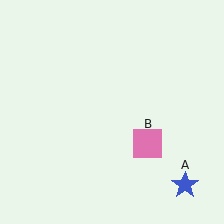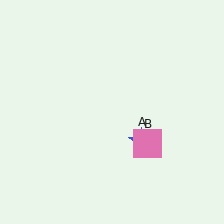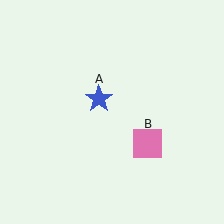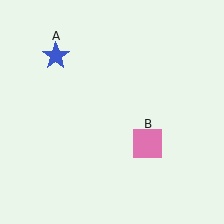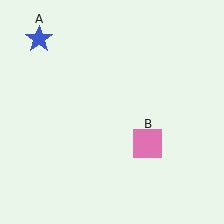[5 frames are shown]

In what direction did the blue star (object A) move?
The blue star (object A) moved up and to the left.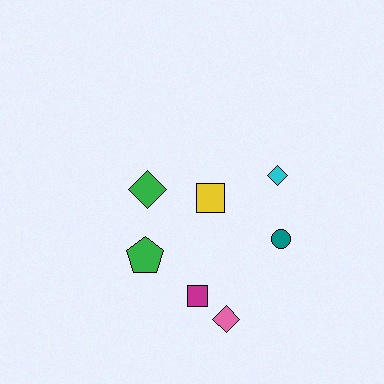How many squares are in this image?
There are 2 squares.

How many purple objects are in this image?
There are no purple objects.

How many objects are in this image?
There are 7 objects.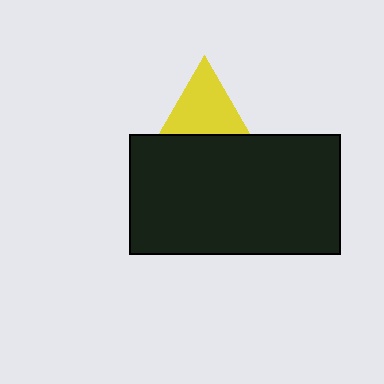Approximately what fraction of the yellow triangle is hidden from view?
Roughly 51% of the yellow triangle is hidden behind the black rectangle.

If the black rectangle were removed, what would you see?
You would see the complete yellow triangle.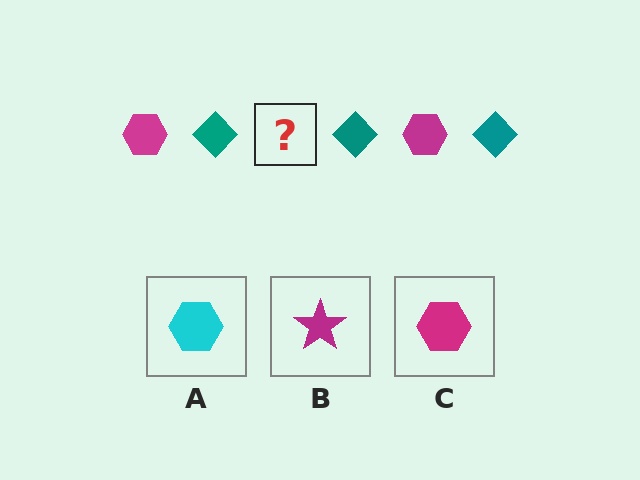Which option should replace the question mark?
Option C.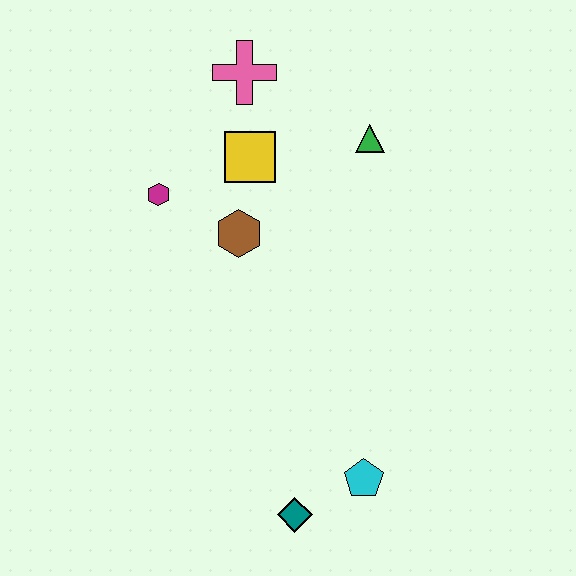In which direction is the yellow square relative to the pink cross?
The yellow square is below the pink cross.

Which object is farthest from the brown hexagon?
The teal diamond is farthest from the brown hexagon.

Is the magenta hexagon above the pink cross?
No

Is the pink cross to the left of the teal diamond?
Yes